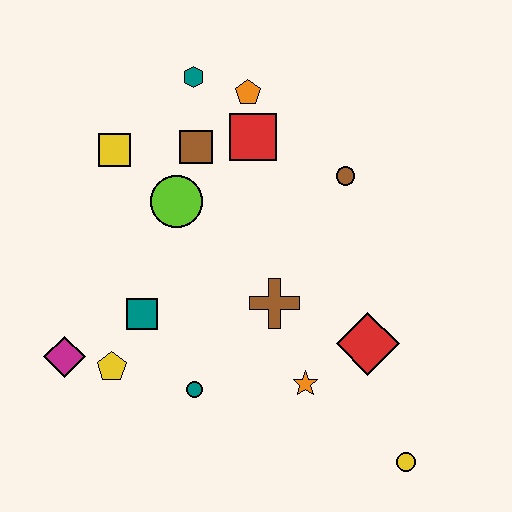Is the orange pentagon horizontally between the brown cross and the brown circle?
No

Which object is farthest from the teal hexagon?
The yellow circle is farthest from the teal hexagon.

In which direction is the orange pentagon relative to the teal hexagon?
The orange pentagon is to the right of the teal hexagon.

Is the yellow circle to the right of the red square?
Yes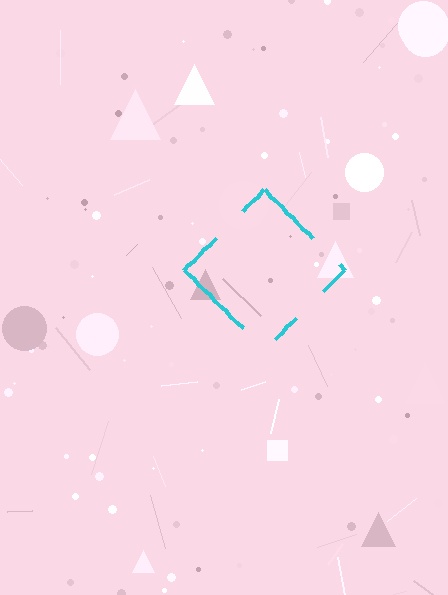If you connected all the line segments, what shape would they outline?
They would outline a diamond.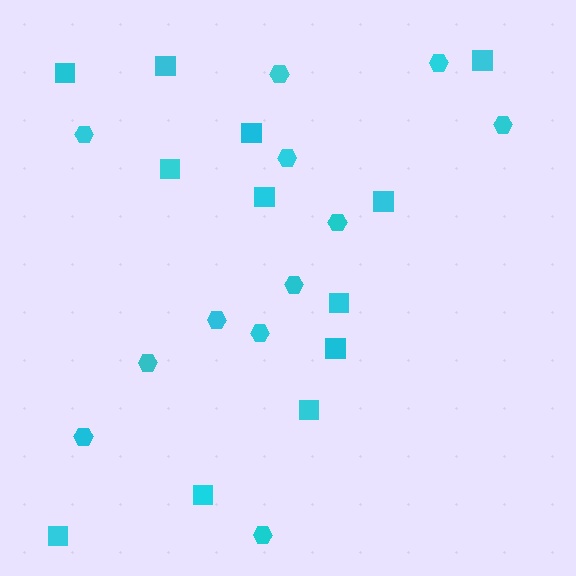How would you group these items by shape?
There are 2 groups: one group of hexagons (12) and one group of squares (12).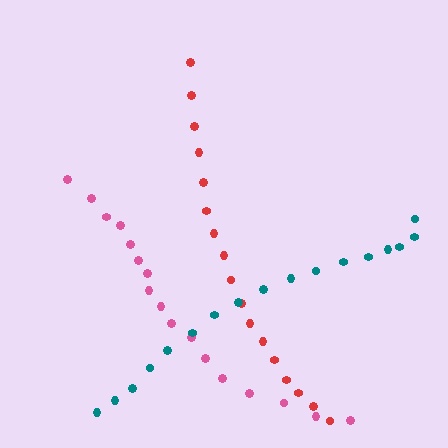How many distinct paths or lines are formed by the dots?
There are 3 distinct paths.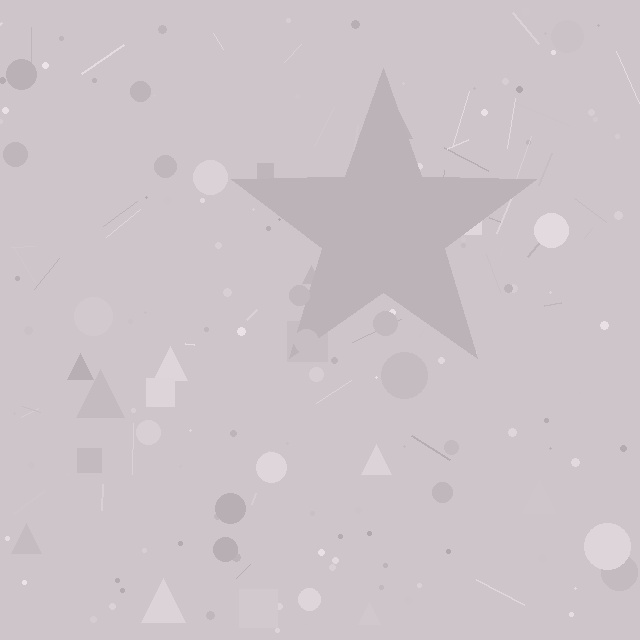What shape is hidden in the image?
A star is hidden in the image.